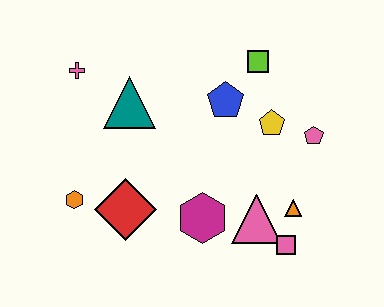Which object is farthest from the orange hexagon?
The pink pentagon is farthest from the orange hexagon.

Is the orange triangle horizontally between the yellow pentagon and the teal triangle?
No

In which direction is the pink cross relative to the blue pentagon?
The pink cross is to the left of the blue pentagon.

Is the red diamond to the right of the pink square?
No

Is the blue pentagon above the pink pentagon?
Yes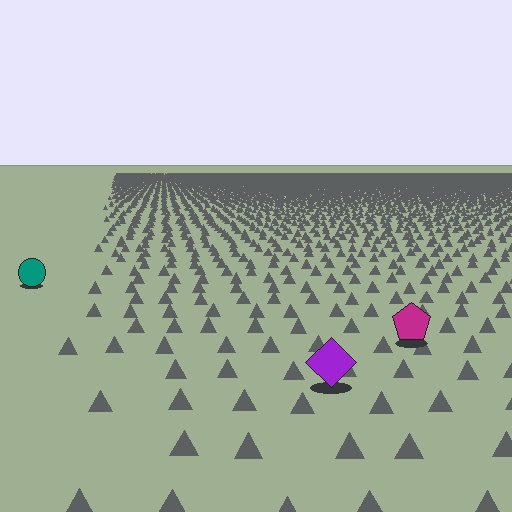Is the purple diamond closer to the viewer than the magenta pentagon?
Yes. The purple diamond is closer — you can tell from the texture gradient: the ground texture is coarser near it.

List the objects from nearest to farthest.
From nearest to farthest: the purple diamond, the magenta pentagon, the teal circle.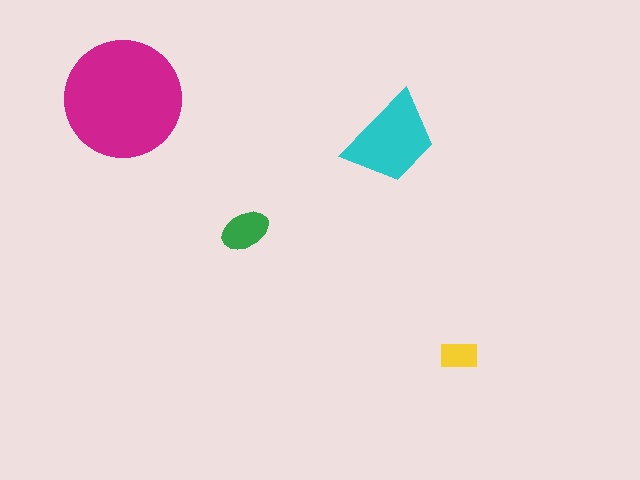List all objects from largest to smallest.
The magenta circle, the cyan trapezoid, the green ellipse, the yellow rectangle.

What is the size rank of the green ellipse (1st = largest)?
3rd.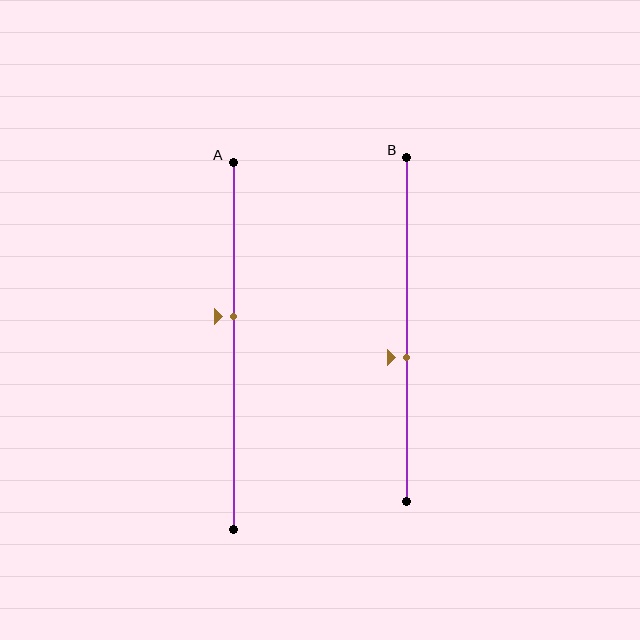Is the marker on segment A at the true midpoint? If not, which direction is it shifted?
No, the marker on segment A is shifted upward by about 8% of the segment length.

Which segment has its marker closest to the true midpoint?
Segment A has its marker closest to the true midpoint.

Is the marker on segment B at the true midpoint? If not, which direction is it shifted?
No, the marker on segment B is shifted downward by about 8% of the segment length.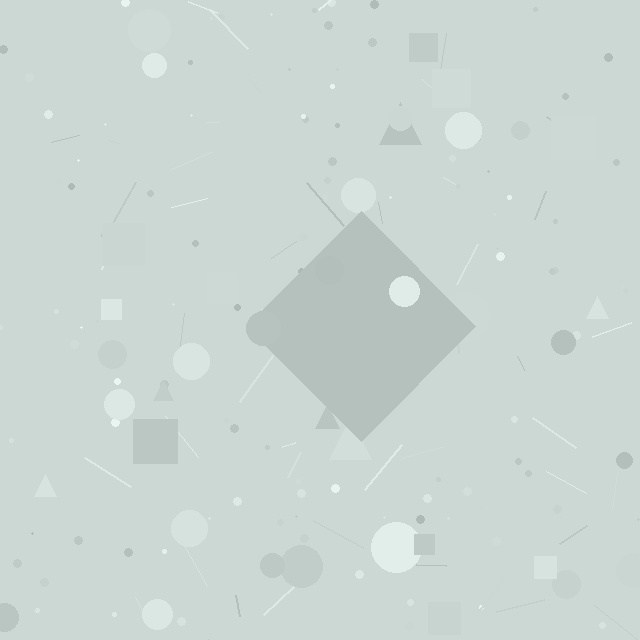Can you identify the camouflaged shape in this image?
The camouflaged shape is a diamond.